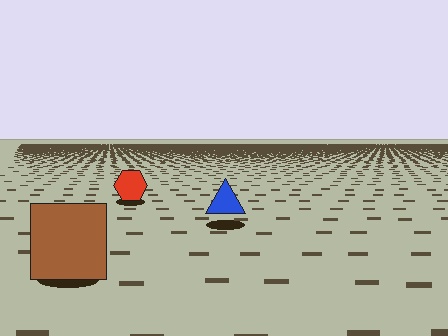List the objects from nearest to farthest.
From nearest to farthest: the brown square, the blue triangle, the red hexagon.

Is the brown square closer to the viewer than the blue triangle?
Yes. The brown square is closer — you can tell from the texture gradient: the ground texture is coarser near it.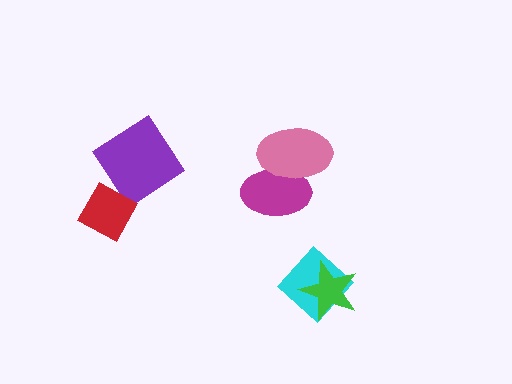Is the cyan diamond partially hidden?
Yes, it is partially covered by another shape.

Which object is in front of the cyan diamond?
The green star is in front of the cyan diamond.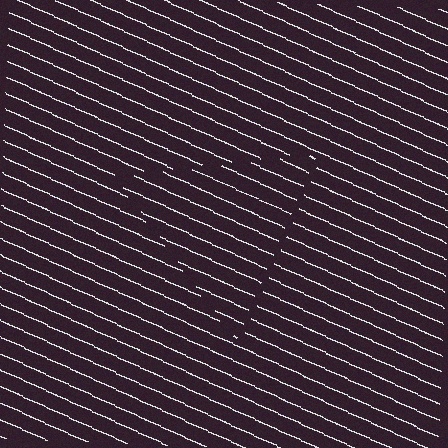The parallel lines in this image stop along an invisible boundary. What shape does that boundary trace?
An illusory triangle. The interior of the shape contains the same grating, shifted by half a period — the contour is defined by the phase discontinuity where line-ends from the inner and outer gratings abut.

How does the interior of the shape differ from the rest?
The interior of the shape contains the same grating, shifted by half a period — the contour is defined by the phase discontinuity where line-ends from the inner and outer gratings abut.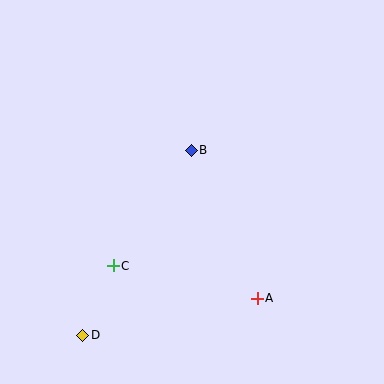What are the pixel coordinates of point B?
Point B is at (191, 150).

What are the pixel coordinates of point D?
Point D is at (83, 335).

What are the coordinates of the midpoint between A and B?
The midpoint between A and B is at (224, 224).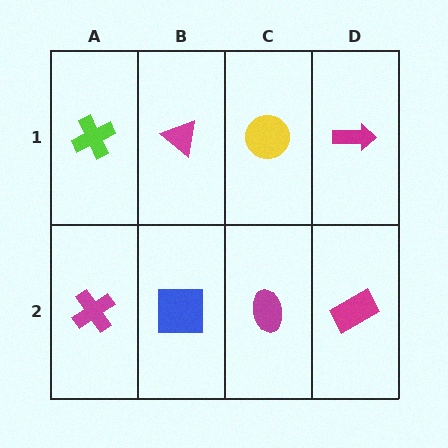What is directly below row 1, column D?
A magenta rectangle.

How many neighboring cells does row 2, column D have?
2.